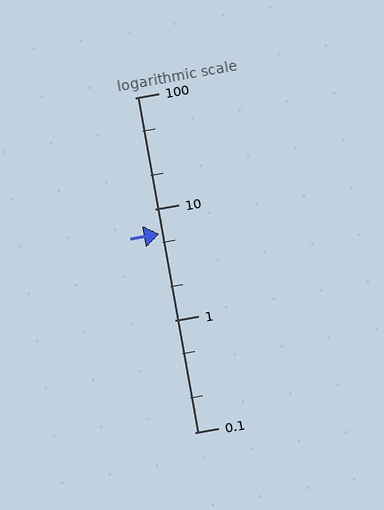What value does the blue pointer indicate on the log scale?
The pointer indicates approximately 6.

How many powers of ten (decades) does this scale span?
The scale spans 3 decades, from 0.1 to 100.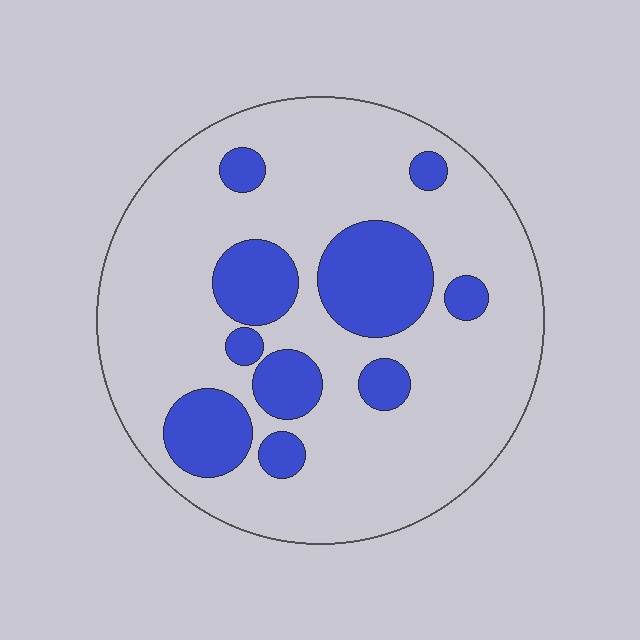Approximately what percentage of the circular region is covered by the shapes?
Approximately 25%.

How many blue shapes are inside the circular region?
10.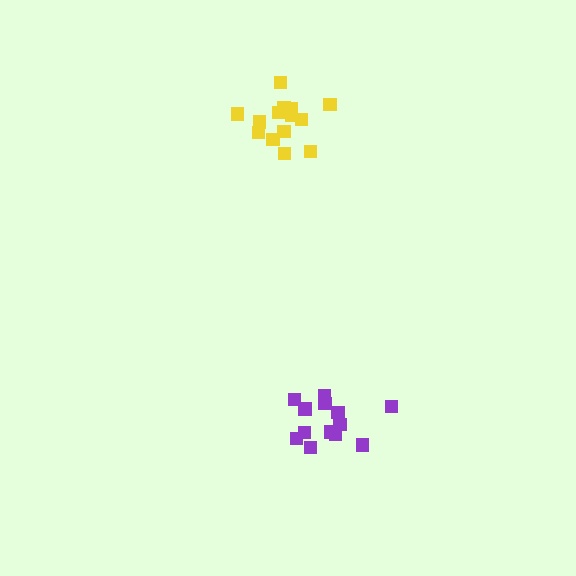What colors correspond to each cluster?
The clusters are colored: purple, yellow.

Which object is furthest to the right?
The purple cluster is rightmost.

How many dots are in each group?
Group 1: 13 dots, Group 2: 16 dots (29 total).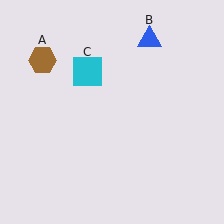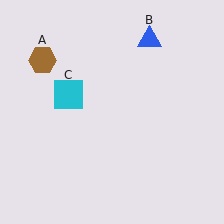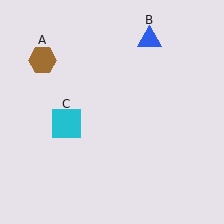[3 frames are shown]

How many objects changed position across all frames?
1 object changed position: cyan square (object C).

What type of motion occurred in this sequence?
The cyan square (object C) rotated counterclockwise around the center of the scene.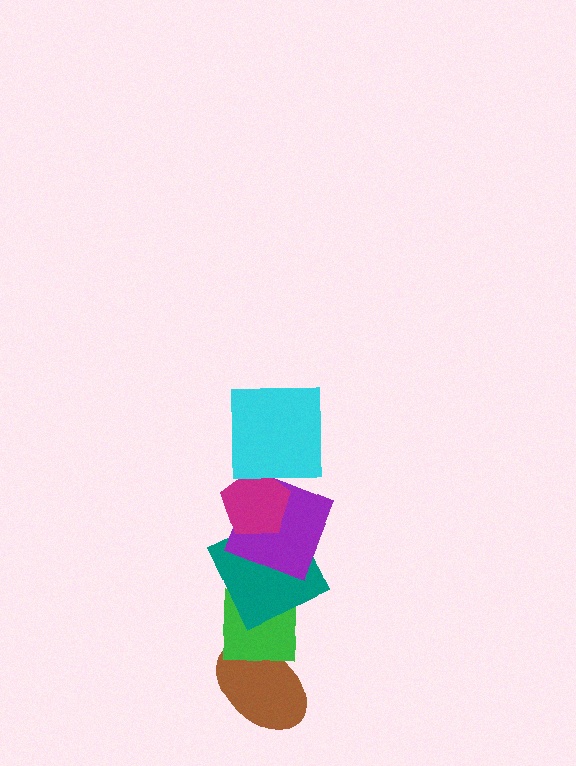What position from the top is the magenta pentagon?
The magenta pentagon is 2nd from the top.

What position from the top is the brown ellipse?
The brown ellipse is 6th from the top.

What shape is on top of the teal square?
The purple square is on top of the teal square.